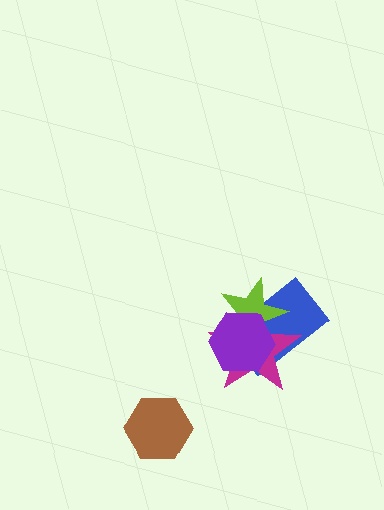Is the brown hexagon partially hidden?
No, no other shape covers it.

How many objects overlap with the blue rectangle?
3 objects overlap with the blue rectangle.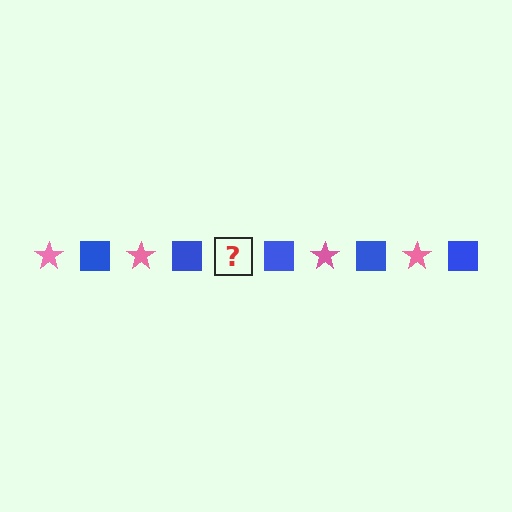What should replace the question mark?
The question mark should be replaced with a pink star.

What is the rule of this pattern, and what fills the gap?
The rule is that the pattern alternates between pink star and blue square. The gap should be filled with a pink star.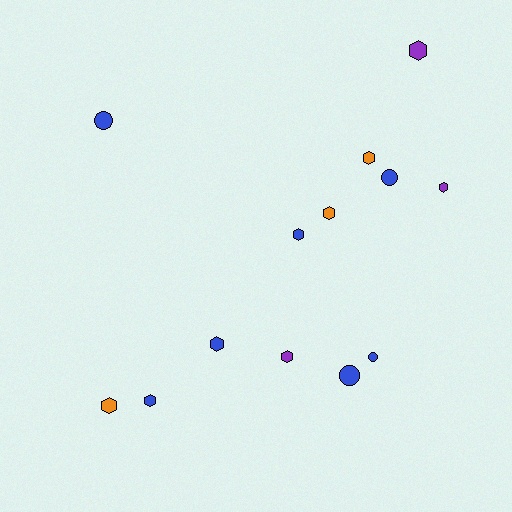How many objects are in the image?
There are 13 objects.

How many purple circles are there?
There are no purple circles.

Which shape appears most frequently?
Hexagon, with 9 objects.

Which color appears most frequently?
Blue, with 7 objects.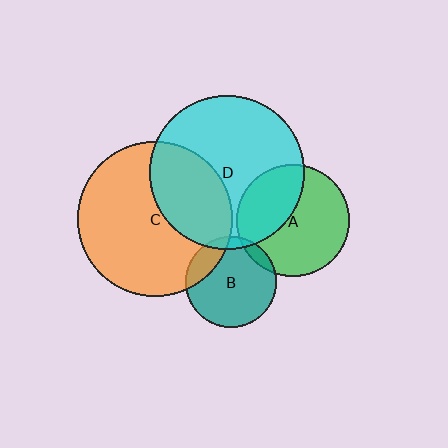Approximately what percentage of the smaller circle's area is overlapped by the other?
Approximately 10%.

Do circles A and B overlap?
Yes.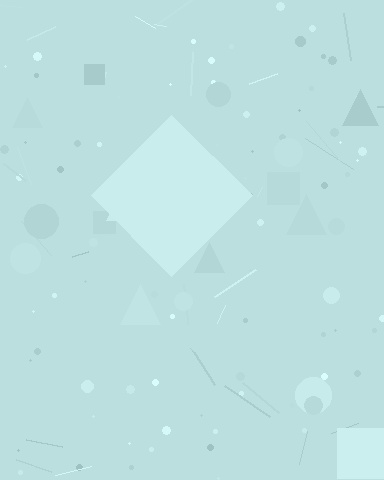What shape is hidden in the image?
A diamond is hidden in the image.